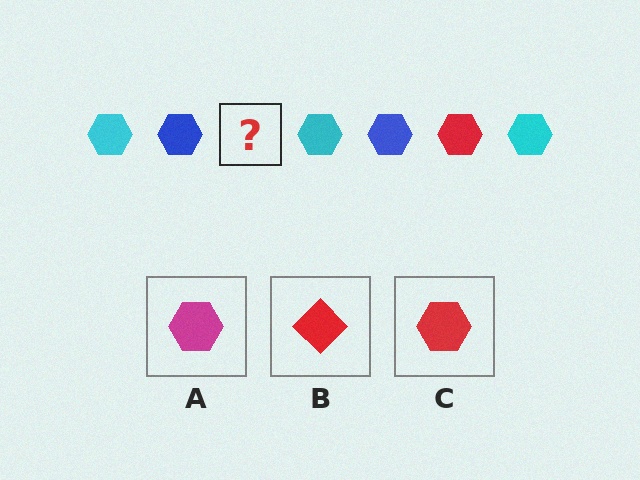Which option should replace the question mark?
Option C.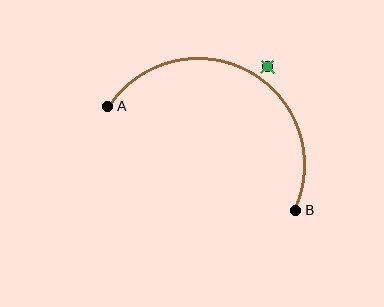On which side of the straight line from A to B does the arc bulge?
The arc bulges above the straight line connecting A and B.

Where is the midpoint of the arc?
The arc midpoint is the point on the curve farthest from the straight line joining A and B. It sits above that line.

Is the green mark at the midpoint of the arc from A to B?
No — the green mark does not lie on the arc at all. It sits slightly outside the curve.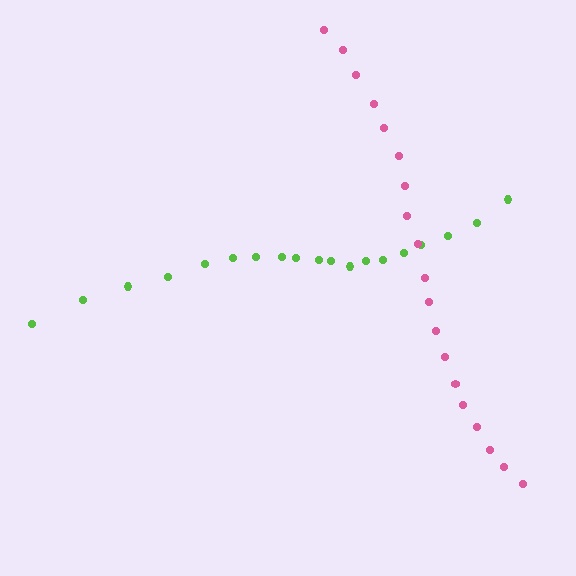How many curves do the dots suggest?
There are 2 distinct paths.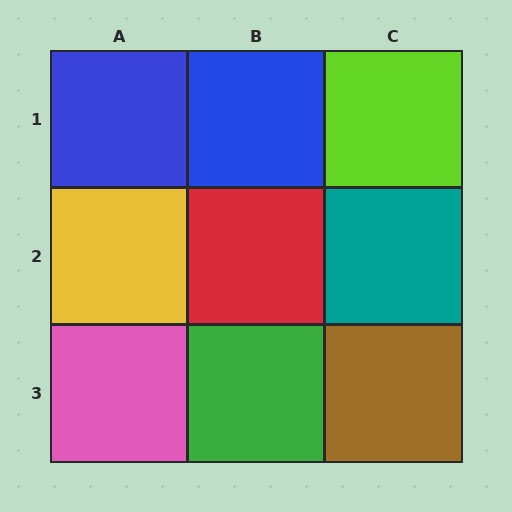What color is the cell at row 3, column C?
Brown.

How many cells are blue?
2 cells are blue.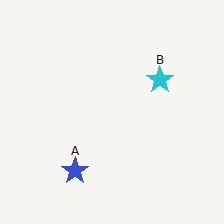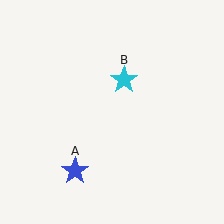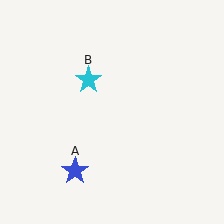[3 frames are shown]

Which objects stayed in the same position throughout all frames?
Blue star (object A) remained stationary.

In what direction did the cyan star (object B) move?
The cyan star (object B) moved left.